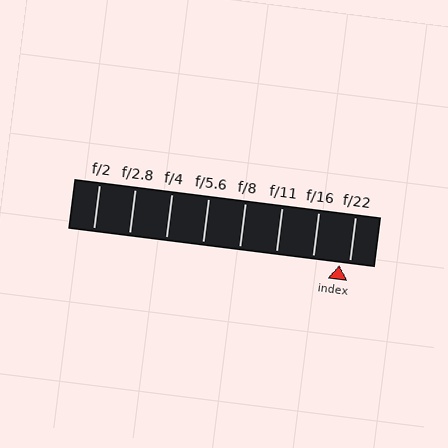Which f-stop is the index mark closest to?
The index mark is closest to f/22.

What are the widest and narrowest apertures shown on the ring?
The widest aperture shown is f/2 and the narrowest is f/22.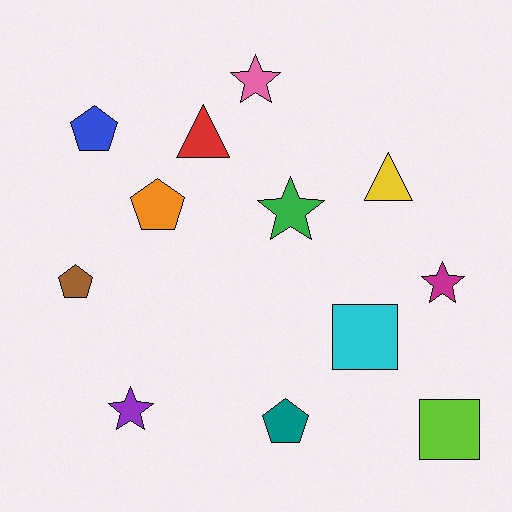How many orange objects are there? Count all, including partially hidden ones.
There is 1 orange object.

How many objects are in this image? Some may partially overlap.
There are 12 objects.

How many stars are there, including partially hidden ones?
There are 4 stars.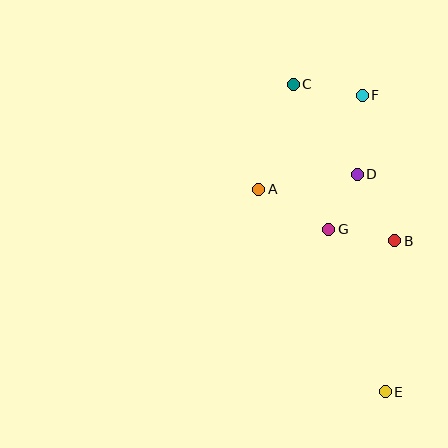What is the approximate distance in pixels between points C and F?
The distance between C and F is approximately 70 pixels.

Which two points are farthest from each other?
Points C and E are farthest from each other.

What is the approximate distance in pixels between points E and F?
The distance between E and F is approximately 297 pixels.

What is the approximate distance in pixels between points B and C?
The distance between B and C is approximately 187 pixels.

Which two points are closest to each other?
Points D and G are closest to each other.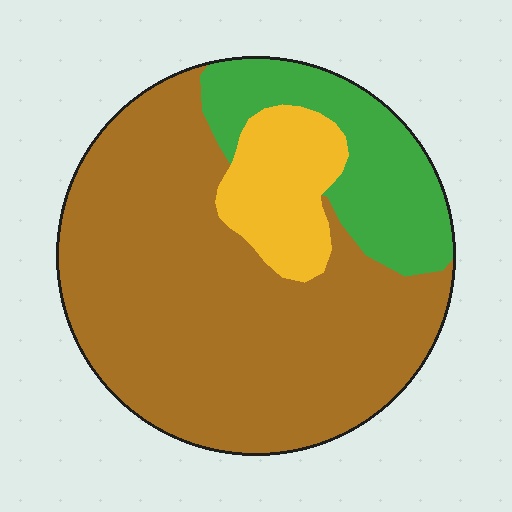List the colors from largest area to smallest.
From largest to smallest: brown, green, yellow.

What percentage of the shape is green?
Green takes up about one fifth (1/5) of the shape.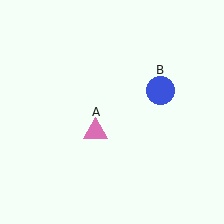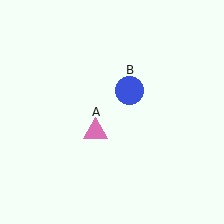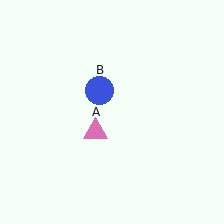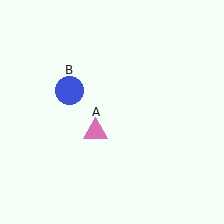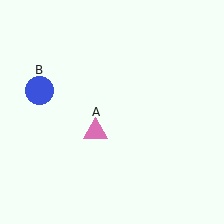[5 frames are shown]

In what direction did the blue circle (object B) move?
The blue circle (object B) moved left.